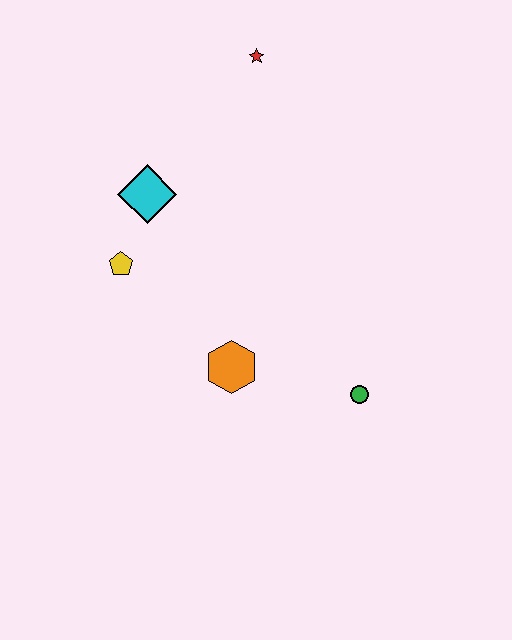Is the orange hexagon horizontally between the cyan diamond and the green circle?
Yes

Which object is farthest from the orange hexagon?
The red star is farthest from the orange hexagon.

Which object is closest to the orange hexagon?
The green circle is closest to the orange hexagon.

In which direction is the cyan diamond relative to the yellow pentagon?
The cyan diamond is above the yellow pentagon.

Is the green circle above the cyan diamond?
No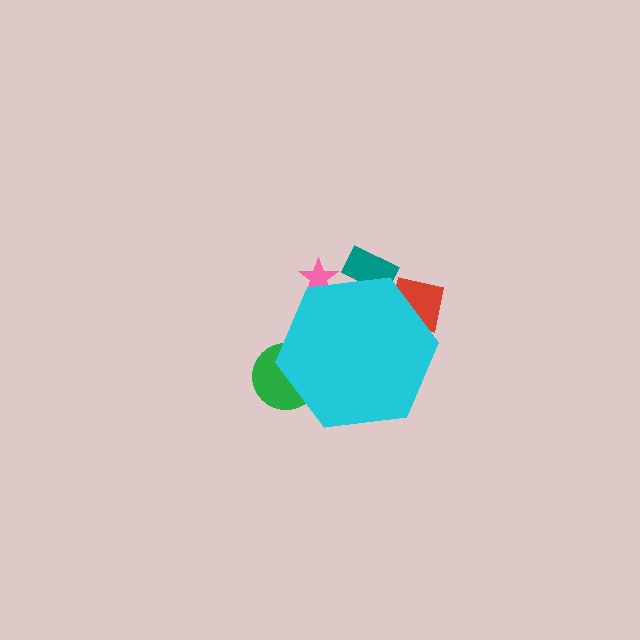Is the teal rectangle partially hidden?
Yes, the teal rectangle is partially hidden behind the cyan hexagon.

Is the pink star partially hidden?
Yes, the pink star is partially hidden behind the cyan hexagon.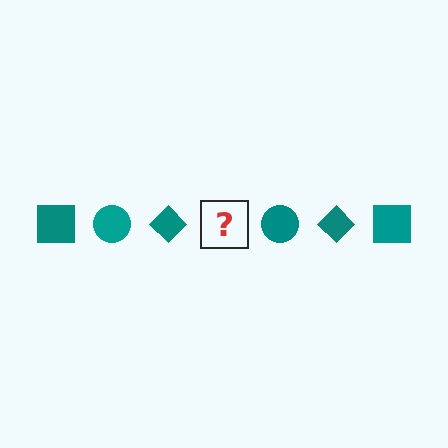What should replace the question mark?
The question mark should be replaced with a teal square.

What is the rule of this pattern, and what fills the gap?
The rule is that the pattern cycles through square, circle, diamond shapes in teal. The gap should be filled with a teal square.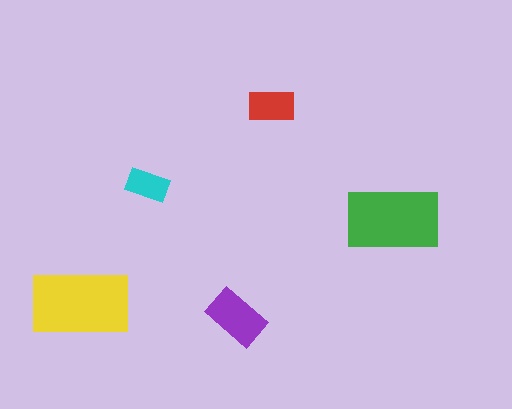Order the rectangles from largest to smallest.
the yellow one, the green one, the purple one, the red one, the cyan one.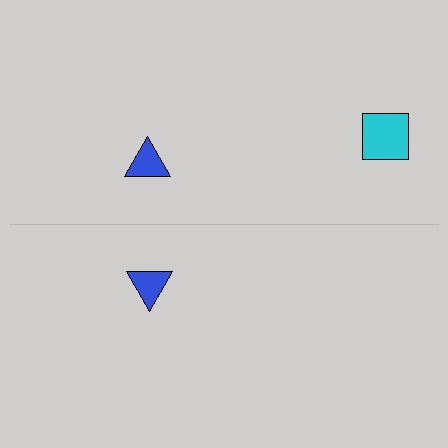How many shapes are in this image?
There are 3 shapes in this image.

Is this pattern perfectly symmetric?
No, the pattern is not perfectly symmetric. A cyan square is missing from the bottom side.